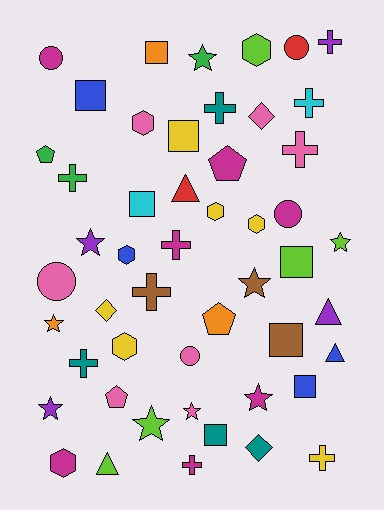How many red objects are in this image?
There are 2 red objects.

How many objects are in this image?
There are 50 objects.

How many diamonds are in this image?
There are 3 diamonds.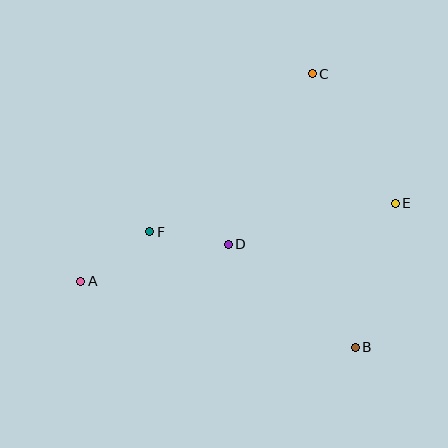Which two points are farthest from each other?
Points A and E are farthest from each other.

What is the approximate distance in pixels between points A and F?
The distance between A and F is approximately 85 pixels.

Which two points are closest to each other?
Points D and F are closest to each other.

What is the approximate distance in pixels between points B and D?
The distance between B and D is approximately 164 pixels.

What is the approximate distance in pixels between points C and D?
The distance between C and D is approximately 190 pixels.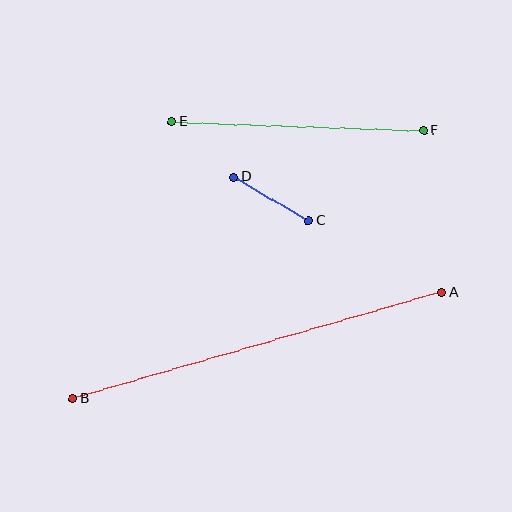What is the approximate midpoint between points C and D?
The midpoint is at approximately (271, 199) pixels.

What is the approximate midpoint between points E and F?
The midpoint is at approximately (298, 126) pixels.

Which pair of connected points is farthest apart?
Points A and B are farthest apart.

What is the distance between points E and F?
The distance is approximately 252 pixels.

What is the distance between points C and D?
The distance is approximately 87 pixels.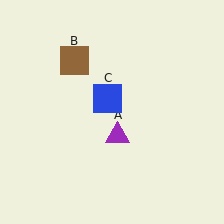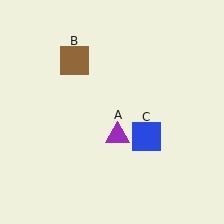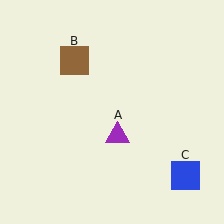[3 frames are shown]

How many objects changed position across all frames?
1 object changed position: blue square (object C).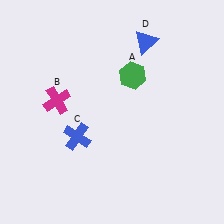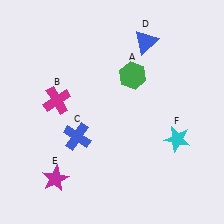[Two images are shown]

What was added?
A magenta star (E), a cyan star (F) were added in Image 2.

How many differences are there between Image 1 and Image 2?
There are 2 differences between the two images.